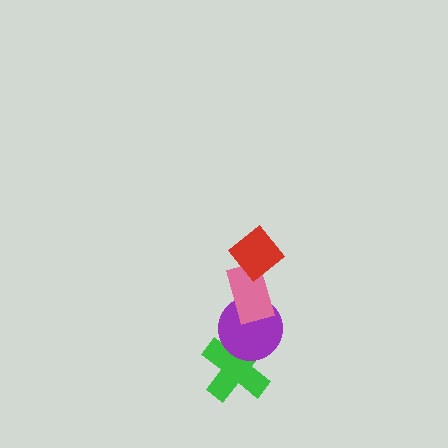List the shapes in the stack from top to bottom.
From top to bottom: the red diamond, the pink rectangle, the purple circle, the green cross.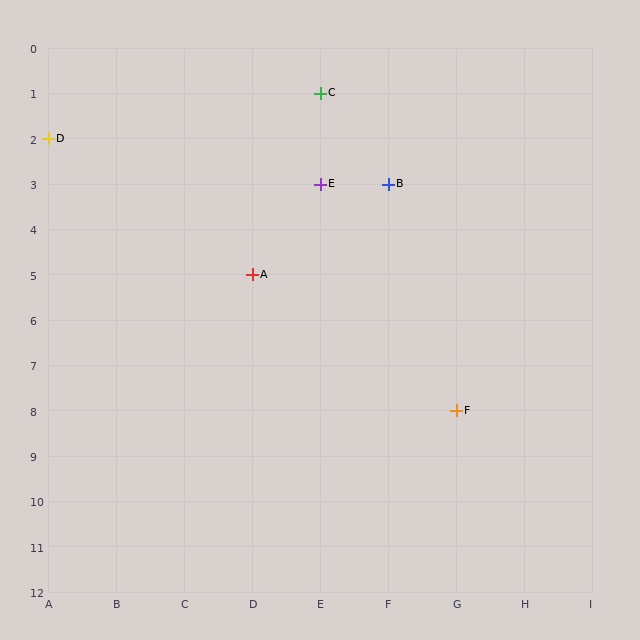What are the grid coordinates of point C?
Point C is at grid coordinates (E, 1).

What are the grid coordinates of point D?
Point D is at grid coordinates (A, 2).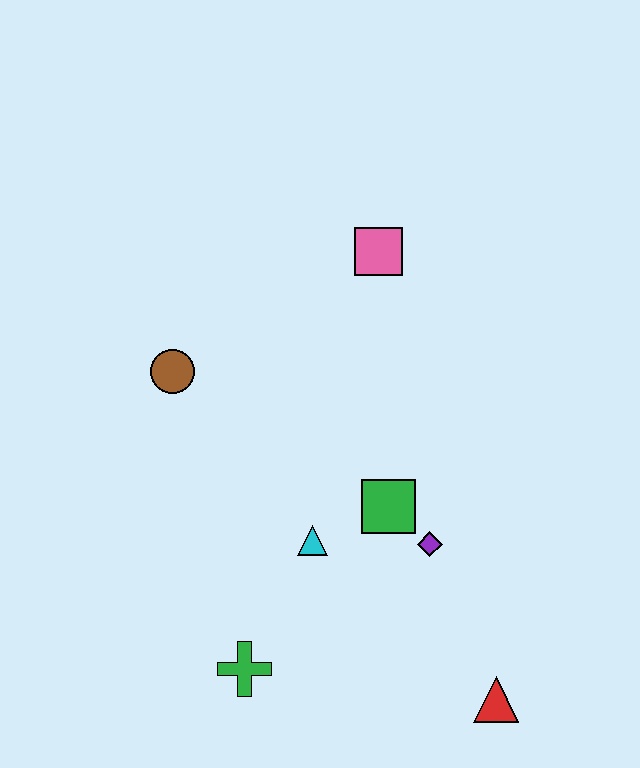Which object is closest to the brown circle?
The cyan triangle is closest to the brown circle.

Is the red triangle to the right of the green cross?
Yes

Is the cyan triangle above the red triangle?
Yes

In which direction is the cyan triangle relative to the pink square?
The cyan triangle is below the pink square.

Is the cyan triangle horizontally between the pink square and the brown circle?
Yes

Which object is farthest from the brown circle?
The red triangle is farthest from the brown circle.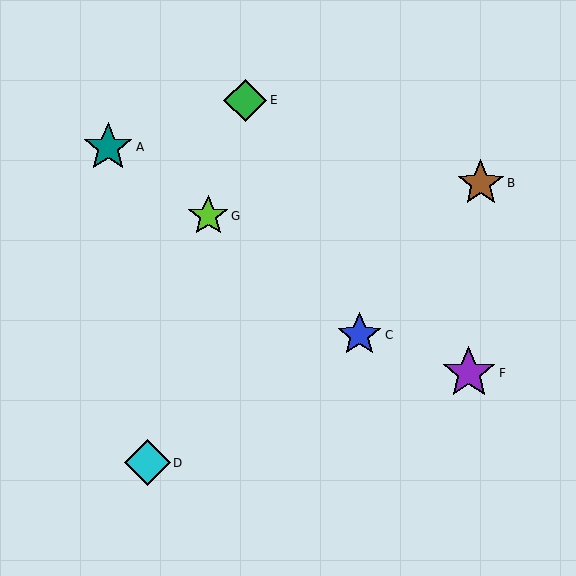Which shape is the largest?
The purple star (labeled F) is the largest.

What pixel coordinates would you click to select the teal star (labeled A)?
Click at (108, 147) to select the teal star A.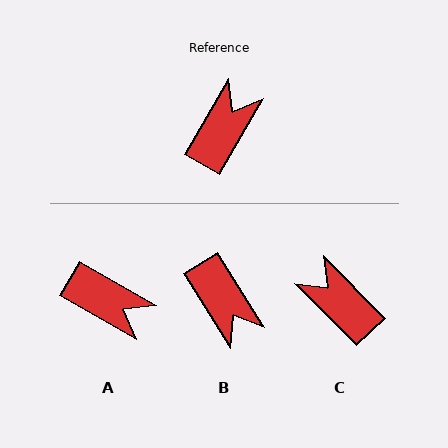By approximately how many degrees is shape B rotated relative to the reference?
Approximately 119 degrees clockwise.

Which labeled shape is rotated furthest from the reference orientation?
B, about 119 degrees away.